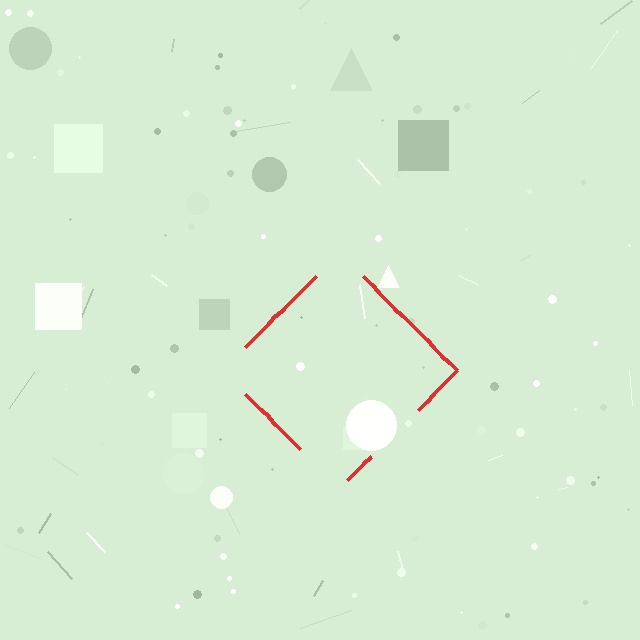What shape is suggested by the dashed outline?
The dashed outline suggests a diamond.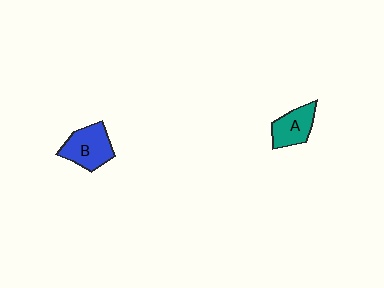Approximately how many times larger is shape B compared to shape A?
Approximately 1.3 times.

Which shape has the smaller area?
Shape A (teal).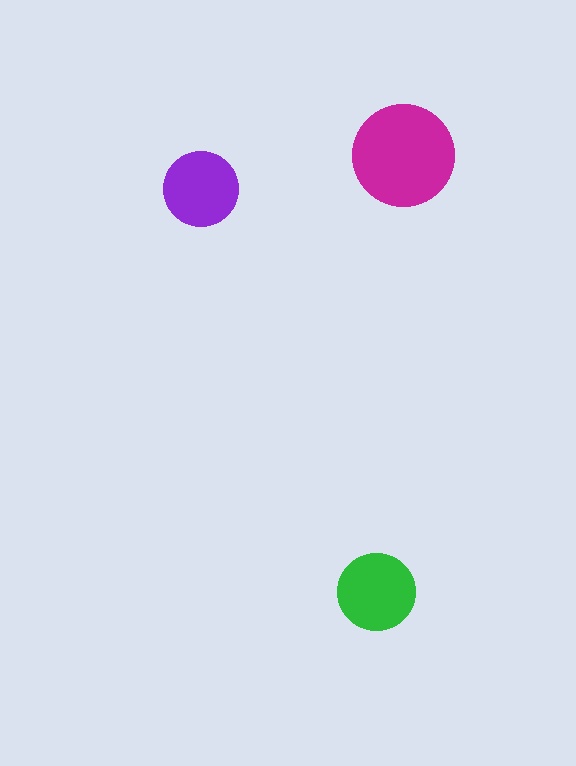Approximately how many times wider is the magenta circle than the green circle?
About 1.5 times wider.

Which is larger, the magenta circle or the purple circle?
The magenta one.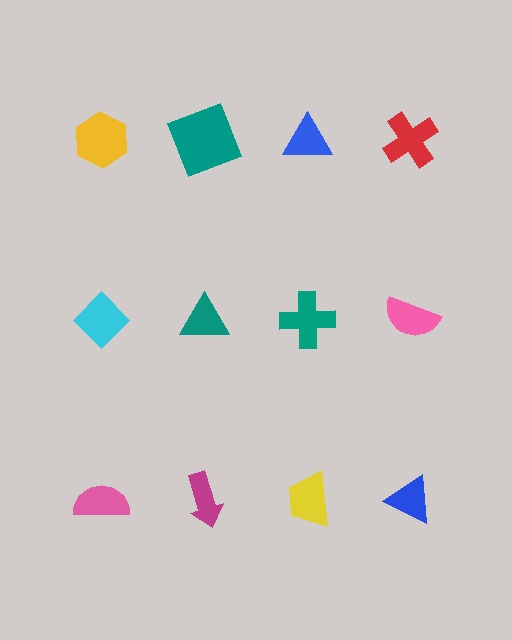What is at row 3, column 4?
A blue triangle.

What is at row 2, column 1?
A cyan diamond.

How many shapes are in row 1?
4 shapes.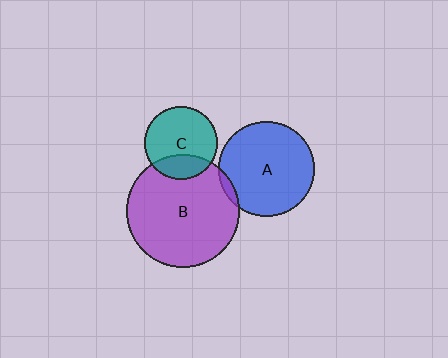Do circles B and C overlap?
Yes.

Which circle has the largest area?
Circle B (purple).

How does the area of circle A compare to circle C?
Approximately 1.7 times.